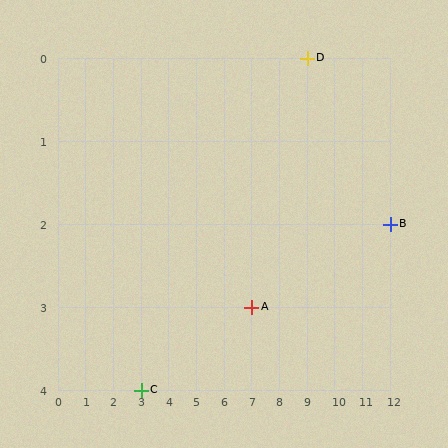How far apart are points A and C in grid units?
Points A and C are 4 columns and 1 row apart (about 4.1 grid units diagonally).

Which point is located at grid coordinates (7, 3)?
Point A is at (7, 3).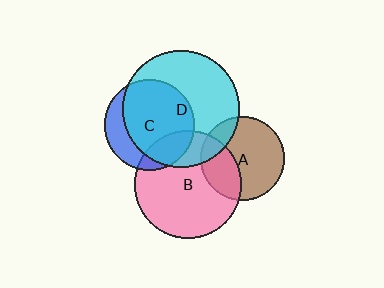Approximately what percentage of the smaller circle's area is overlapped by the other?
Approximately 25%.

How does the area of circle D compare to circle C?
Approximately 1.7 times.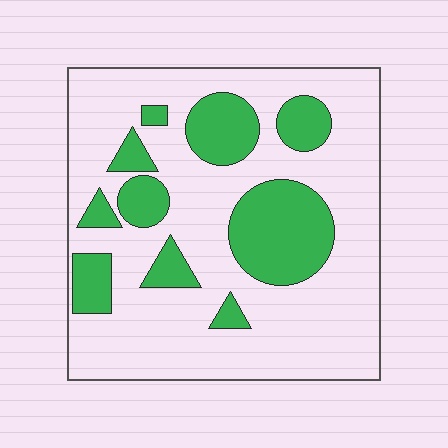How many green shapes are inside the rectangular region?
10.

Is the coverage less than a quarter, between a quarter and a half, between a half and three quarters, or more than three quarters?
Between a quarter and a half.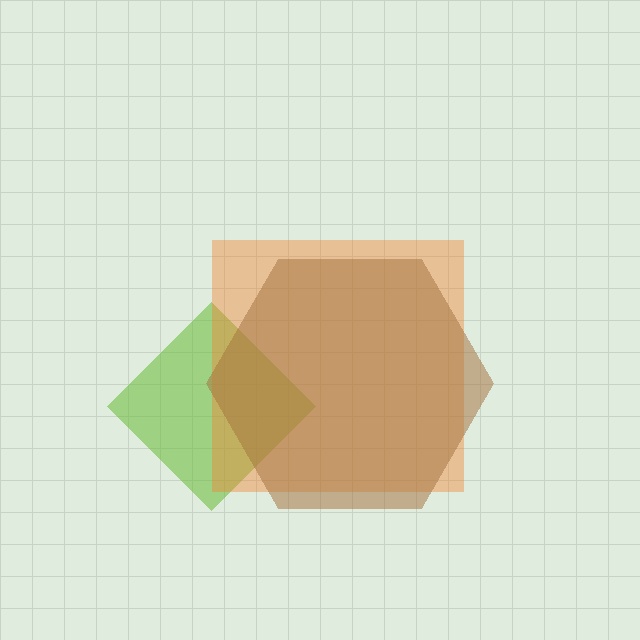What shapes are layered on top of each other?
The layered shapes are: a lime diamond, an orange square, a brown hexagon.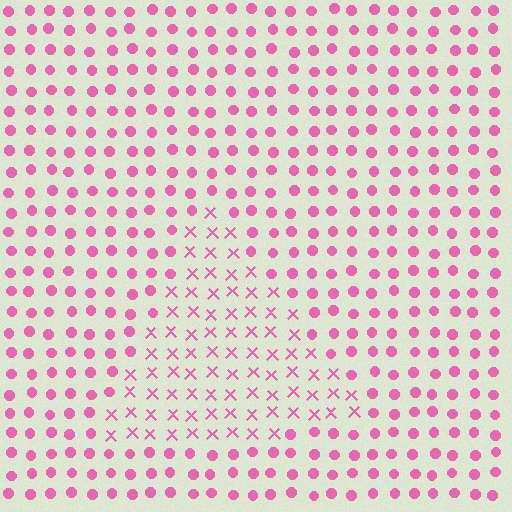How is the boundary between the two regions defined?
The boundary is defined by a change in element shape: X marks inside vs. circles outside. All elements share the same color and spacing.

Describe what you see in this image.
The image is filled with small pink elements arranged in a uniform grid. A triangle-shaped region contains X marks, while the surrounding area contains circles. The boundary is defined purely by the change in element shape.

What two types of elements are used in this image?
The image uses X marks inside the triangle region and circles outside it.